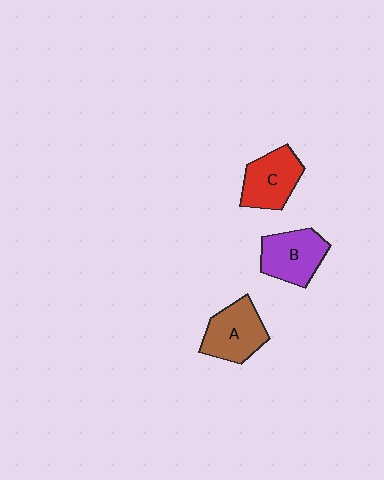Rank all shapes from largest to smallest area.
From largest to smallest: A (brown), B (purple), C (red).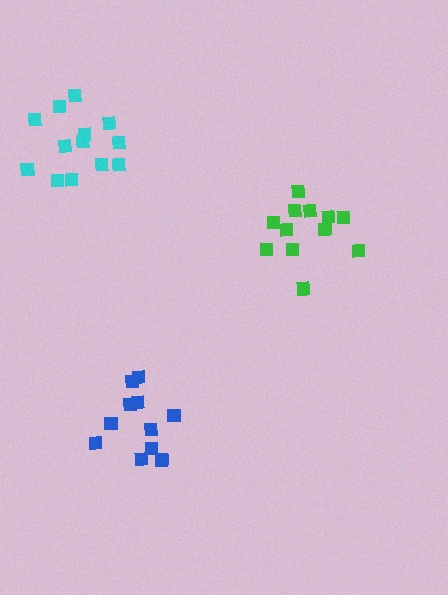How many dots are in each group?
Group 1: 12 dots, Group 2: 12 dots, Group 3: 13 dots (37 total).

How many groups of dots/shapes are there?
There are 3 groups.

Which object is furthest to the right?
The green cluster is rightmost.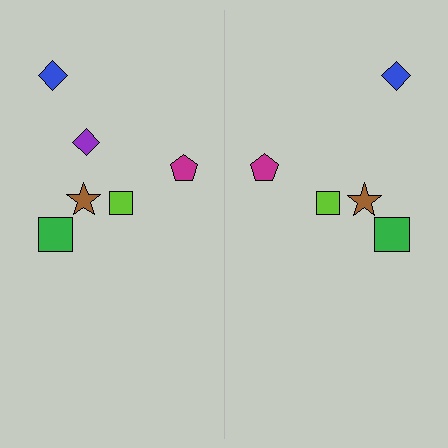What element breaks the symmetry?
A purple diamond is missing from the right side.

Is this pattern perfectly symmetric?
No, the pattern is not perfectly symmetric. A purple diamond is missing from the right side.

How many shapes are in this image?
There are 11 shapes in this image.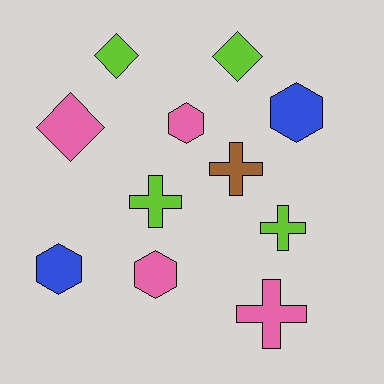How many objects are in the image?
There are 11 objects.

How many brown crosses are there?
There is 1 brown cross.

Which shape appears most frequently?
Hexagon, with 4 objects.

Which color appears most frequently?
Pink, with 4 objects.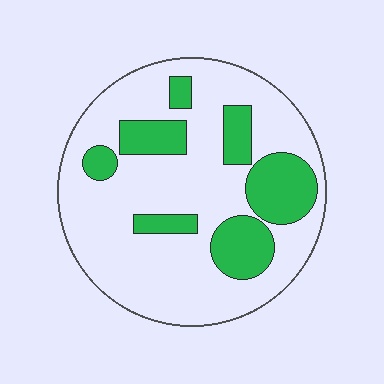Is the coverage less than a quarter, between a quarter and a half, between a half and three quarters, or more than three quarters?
Between a quarter and a half.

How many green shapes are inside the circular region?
7.